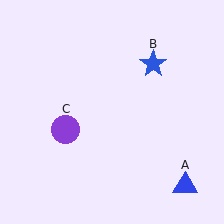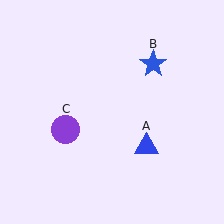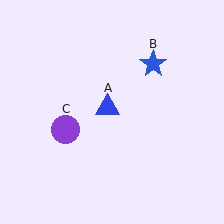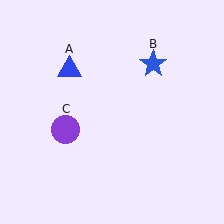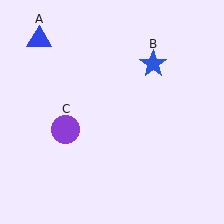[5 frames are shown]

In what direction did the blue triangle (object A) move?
The blue triangle (object A) moved up and to the left.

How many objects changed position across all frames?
1 object changed position: blue triangle (object A).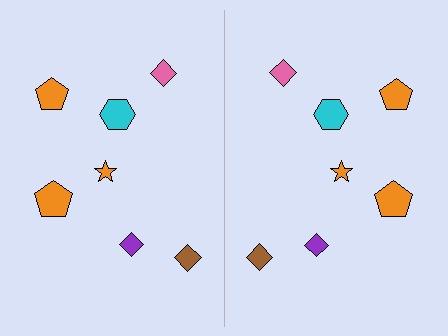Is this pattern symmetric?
Yes, this pattern has bilateral (reflection) symmetry.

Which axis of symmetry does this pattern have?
The pattern has a vertical axis of symmetry running through the center of the image.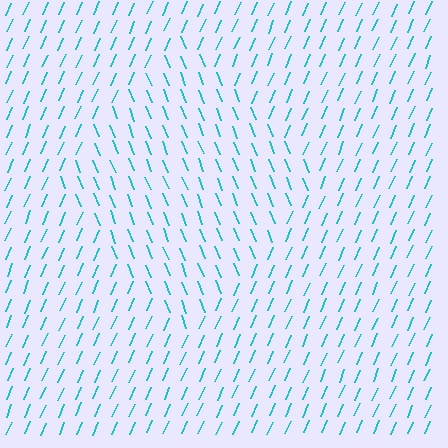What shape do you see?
I see a diamond.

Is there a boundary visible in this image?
Yes, there is a texture boundary formed by a change in line orientation.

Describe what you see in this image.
The image is filled with small cyan line segments. A diamond region in the image has lines oriented differently from the surrounding lines, creating a visible texture boundary.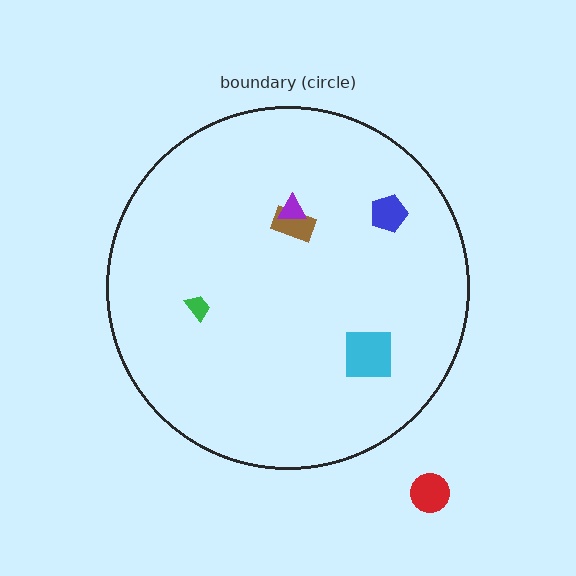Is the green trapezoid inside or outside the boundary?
Inside.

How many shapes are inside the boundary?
5 inside, 1 outside.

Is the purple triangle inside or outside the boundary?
Inside.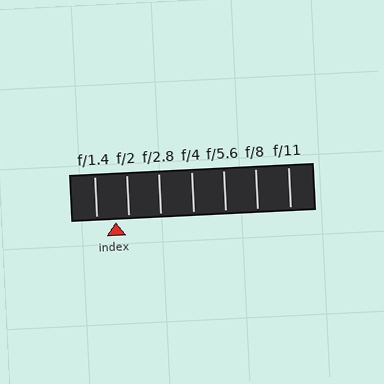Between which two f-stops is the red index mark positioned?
The index mark is between f/1.4 and f/2.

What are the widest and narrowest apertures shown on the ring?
The widest aperture shown is f/1.4 and the narrowest is f/11.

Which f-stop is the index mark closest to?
The index mark is closest to f/2.